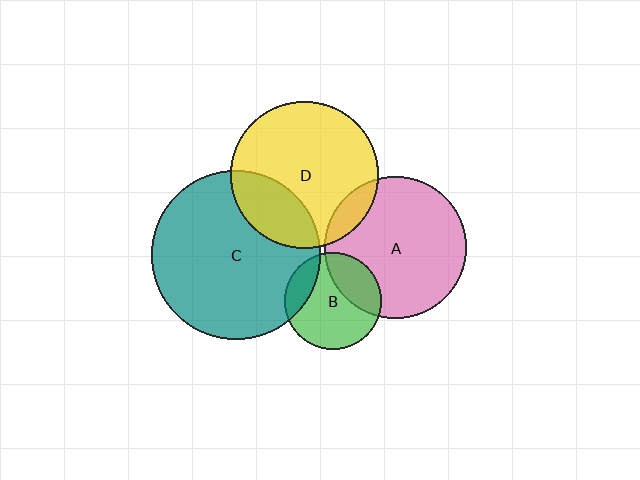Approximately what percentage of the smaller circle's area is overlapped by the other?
Approximately 25%.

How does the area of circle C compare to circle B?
Approximately 3.0 times.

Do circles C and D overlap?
Yes.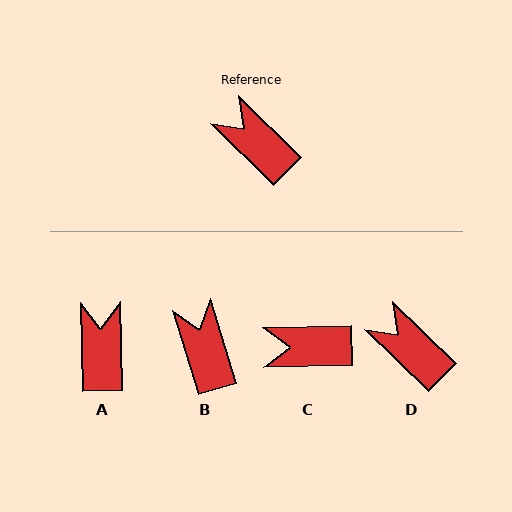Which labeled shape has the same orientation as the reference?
D.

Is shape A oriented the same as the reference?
No, it is off by about 44 degrees.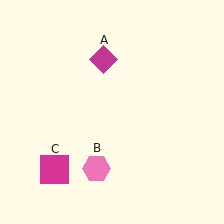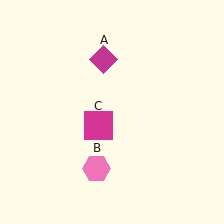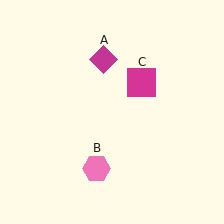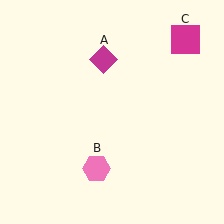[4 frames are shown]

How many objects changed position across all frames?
1 object changed position: magenta square (object C).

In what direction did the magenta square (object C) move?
The magenta square (object C) moved up and to the right.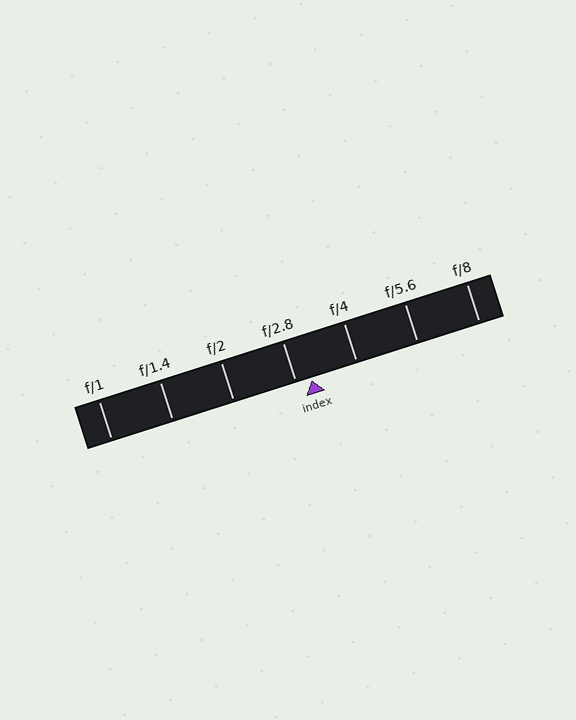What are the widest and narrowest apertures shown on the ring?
The widest aperture shown is f/1 and the narrowest is f/8.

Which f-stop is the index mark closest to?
The index mark is closest to f/2.8.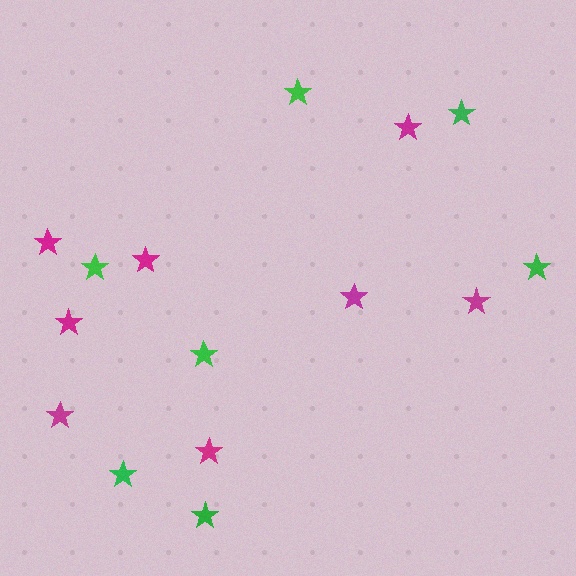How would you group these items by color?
There are 2 groups: one group of magenta stars (8) and one group of green stars (7).